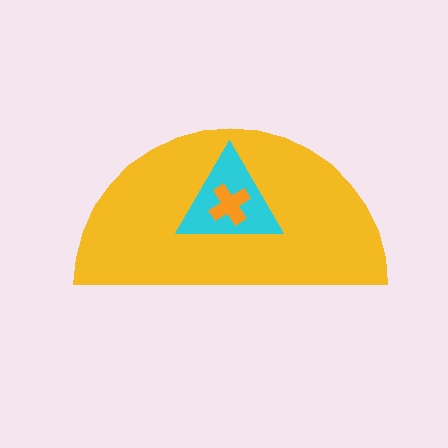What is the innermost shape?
The orange cross.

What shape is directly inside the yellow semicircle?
The cyan triangle.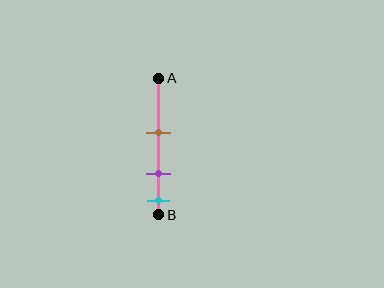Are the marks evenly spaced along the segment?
Yes, the marks are approximately evenly spaced.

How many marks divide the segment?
There are 3 marks dividing the segment.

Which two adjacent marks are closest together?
The purple and cyan marks are the closest adjacent pair.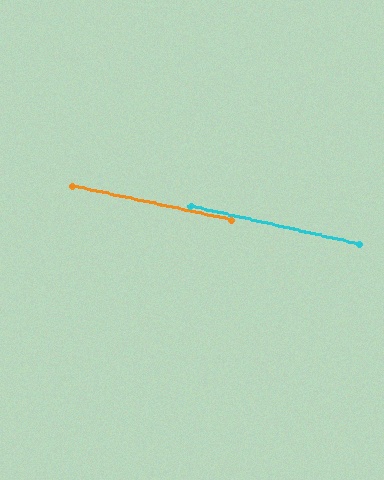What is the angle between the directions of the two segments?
Approximately 1 degree.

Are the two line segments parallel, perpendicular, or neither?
Parallel — their directions differ by only 0.7°.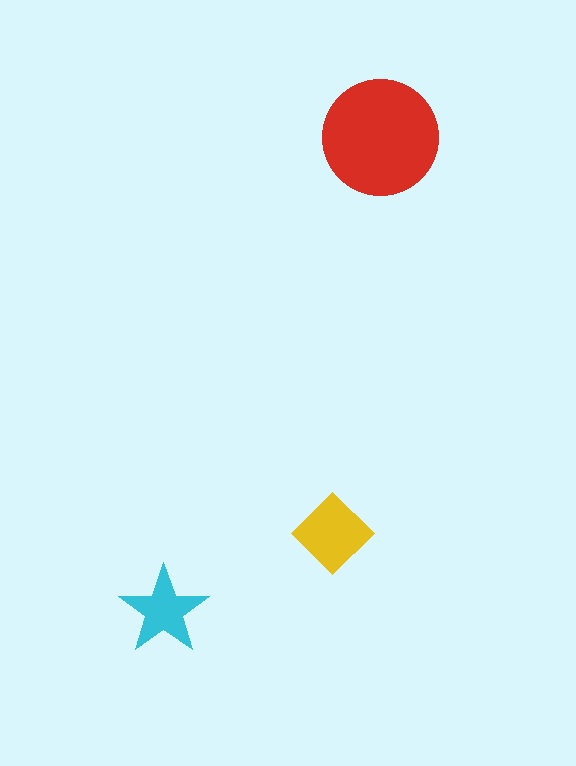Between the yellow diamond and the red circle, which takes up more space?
The red circle.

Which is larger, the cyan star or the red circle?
The red circle.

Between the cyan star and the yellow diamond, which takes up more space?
The yellow diamond.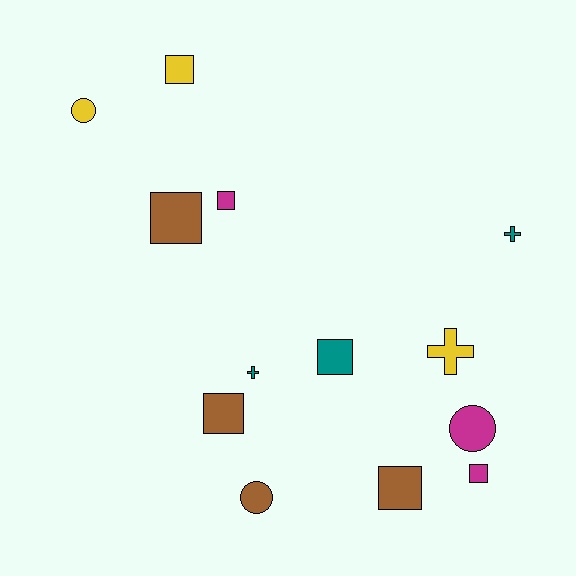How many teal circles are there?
There are no teal circles.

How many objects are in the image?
There are 13 objects.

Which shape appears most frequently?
Square, with 7 objects.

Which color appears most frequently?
Brown, with 4 objects.